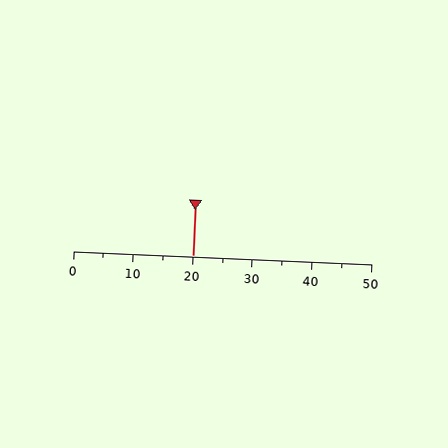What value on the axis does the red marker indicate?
The marker indicates approximately 20.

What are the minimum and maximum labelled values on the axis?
The axis runs from 0 to 50.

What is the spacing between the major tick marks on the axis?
The major ticks are spaced 10 apart.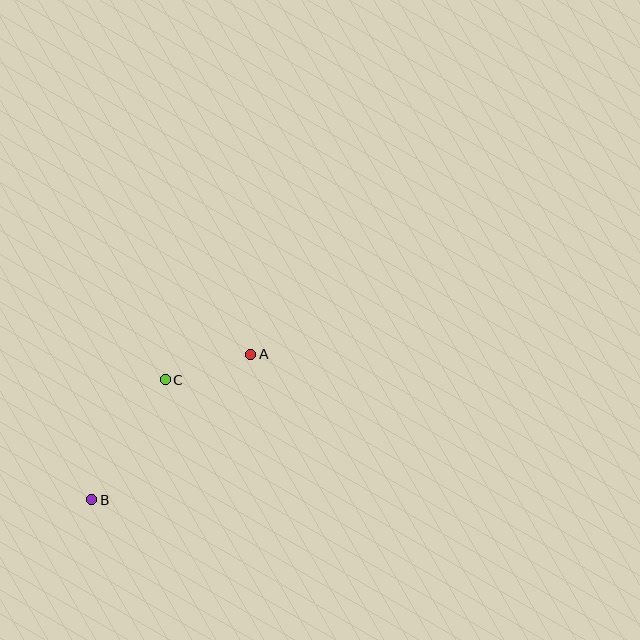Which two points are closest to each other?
Points A and C are closest to each other.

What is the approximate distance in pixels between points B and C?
The distance between B and C is approximately 140 pixels.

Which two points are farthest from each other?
Points A and B are farthest from each other.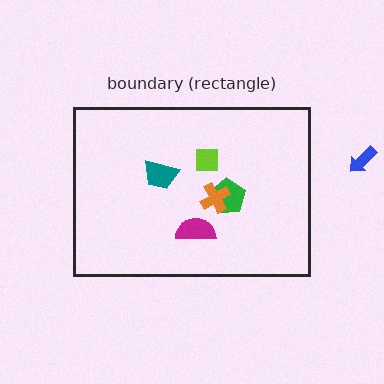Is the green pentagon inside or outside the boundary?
Inside.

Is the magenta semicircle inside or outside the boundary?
Inside.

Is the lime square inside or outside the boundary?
Inside.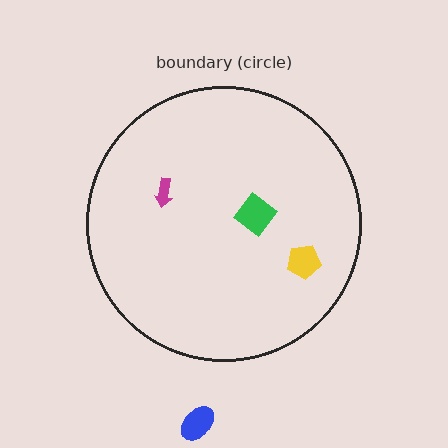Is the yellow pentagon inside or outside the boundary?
Inside.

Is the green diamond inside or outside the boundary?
Inside.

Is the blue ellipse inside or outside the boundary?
Outside.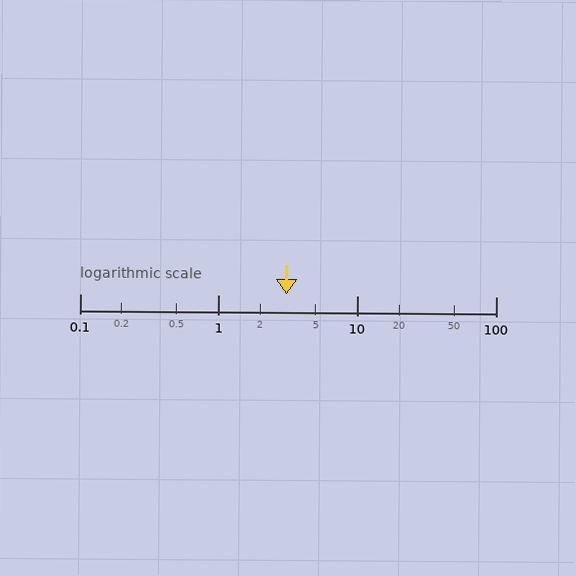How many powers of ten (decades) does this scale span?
The scale spans 3 decades, from 0.1 to 100.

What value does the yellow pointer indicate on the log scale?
The pointer indicates approximately 3.1.